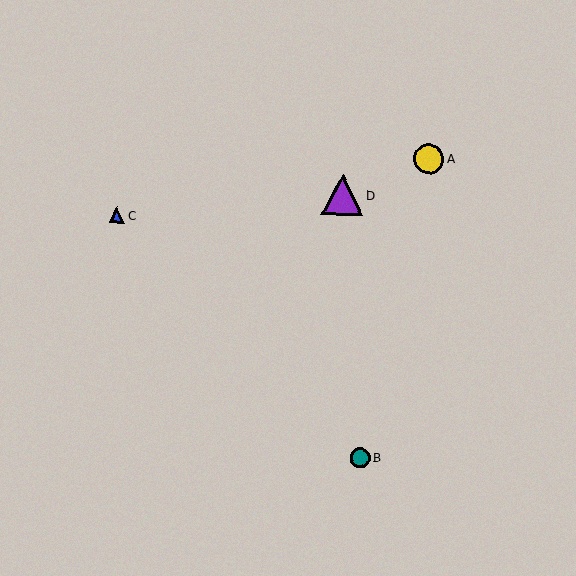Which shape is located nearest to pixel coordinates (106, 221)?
The blue triangle (labeled C) at (117, 215) is nearest to that location.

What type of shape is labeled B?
Shape B is a teal circle.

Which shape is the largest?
The purple triangle (labeled D) is the largest.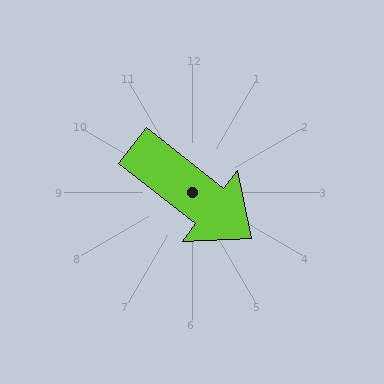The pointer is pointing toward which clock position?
Roughly 4 o'clock.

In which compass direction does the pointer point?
Southeast.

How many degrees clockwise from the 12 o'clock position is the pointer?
Approximately 128 degrees.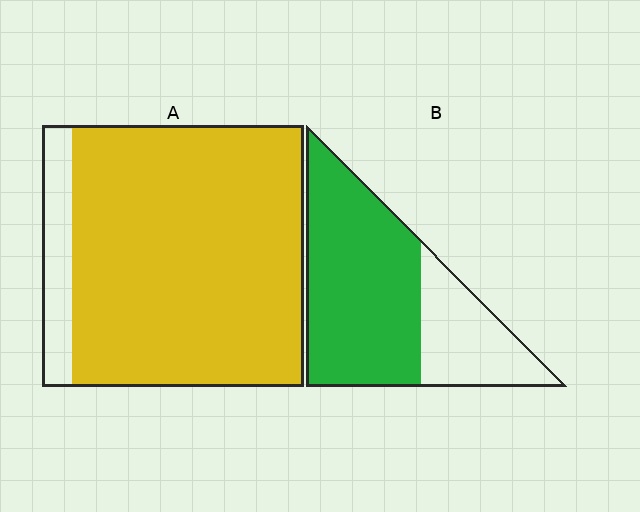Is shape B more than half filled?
Yes.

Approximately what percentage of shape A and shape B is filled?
A is approximately 90% and B is approximately 70%.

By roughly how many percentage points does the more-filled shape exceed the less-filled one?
By roughly 20 percentage points (A over B).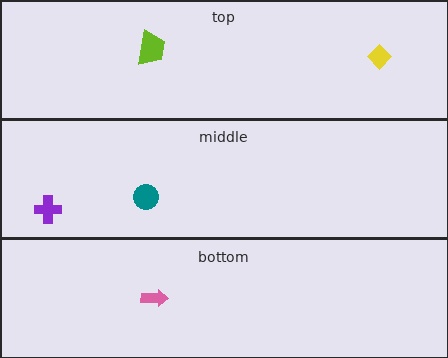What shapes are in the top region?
The lime trapezoid, the yellow diamond.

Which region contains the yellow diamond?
The top region.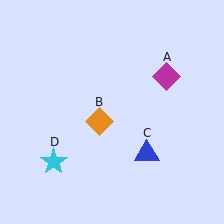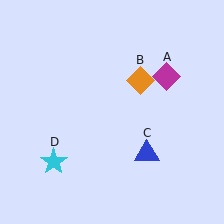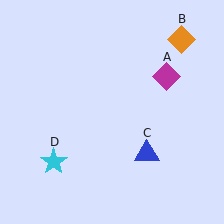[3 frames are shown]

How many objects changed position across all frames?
1 object changed position: orange diamond (object B).